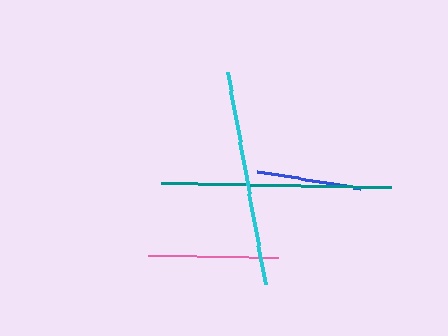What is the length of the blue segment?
The blue segment is approximately 104 pixels long.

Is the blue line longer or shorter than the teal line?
The teal line is longer than the blue line.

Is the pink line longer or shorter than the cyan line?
The cyan line is longer than the pink line.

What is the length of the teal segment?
The teal segment is approximately 230 pixels long.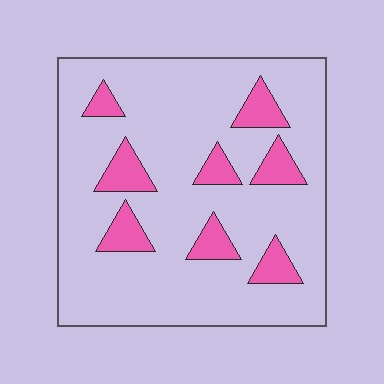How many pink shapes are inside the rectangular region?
8.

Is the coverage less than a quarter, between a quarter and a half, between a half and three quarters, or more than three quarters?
Less than a quarter.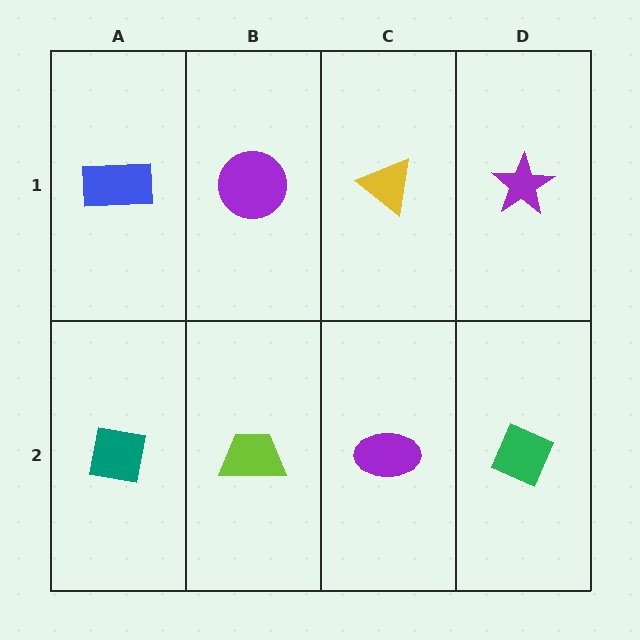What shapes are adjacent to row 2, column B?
A purple circle (row 1, column B), a teal square (row 2, column A), a purple ellipse (row 2, column C).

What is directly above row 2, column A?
A blue rectangle.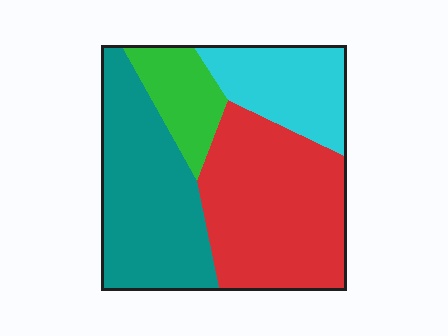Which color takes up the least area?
Green, at roughly 10%.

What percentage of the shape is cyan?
Cyan takes up about one sixth (1/6) of the shape.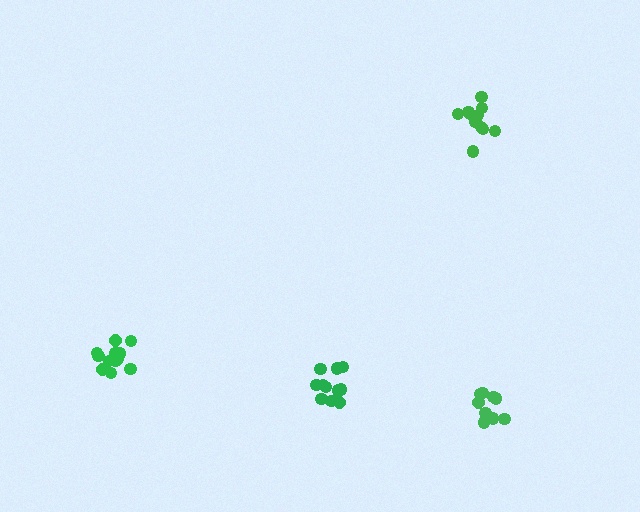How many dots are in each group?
Group 1: 12 dots, Group 2: 11 dots, Group 3: 14 dots, Group 4: 10 dots (47 total).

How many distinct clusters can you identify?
There are 4 distinct clusters.